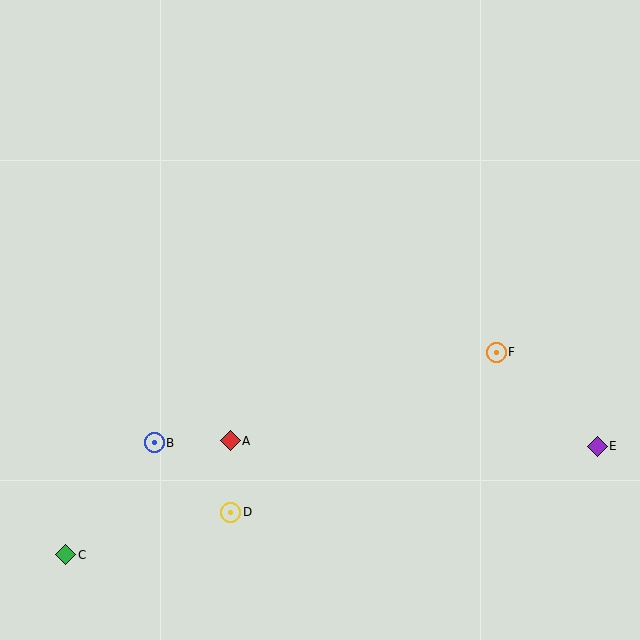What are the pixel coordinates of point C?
Point C is at (66, 555).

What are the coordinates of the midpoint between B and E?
The midpoint between B and E is at (376, 444).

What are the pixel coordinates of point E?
Point E is at (597, 446).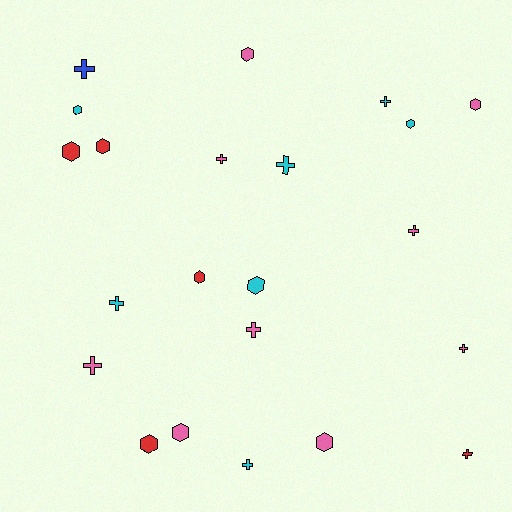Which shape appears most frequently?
Cross, with 11 objects.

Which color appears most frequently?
Pink, with 9 objects.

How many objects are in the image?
There are 22 objects.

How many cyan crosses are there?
There are 4 cyan crosses.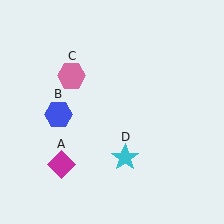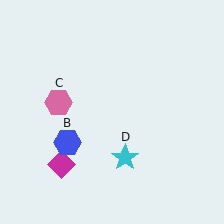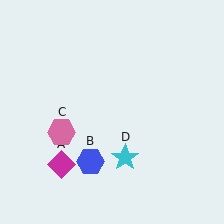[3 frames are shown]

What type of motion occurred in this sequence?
The blue hexagon (object B), pink hexagon (object C) rotated counterclockwise around the center of the scene.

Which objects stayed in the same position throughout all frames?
Magenta diamond (object A) and cyan star (object D) remained stationary.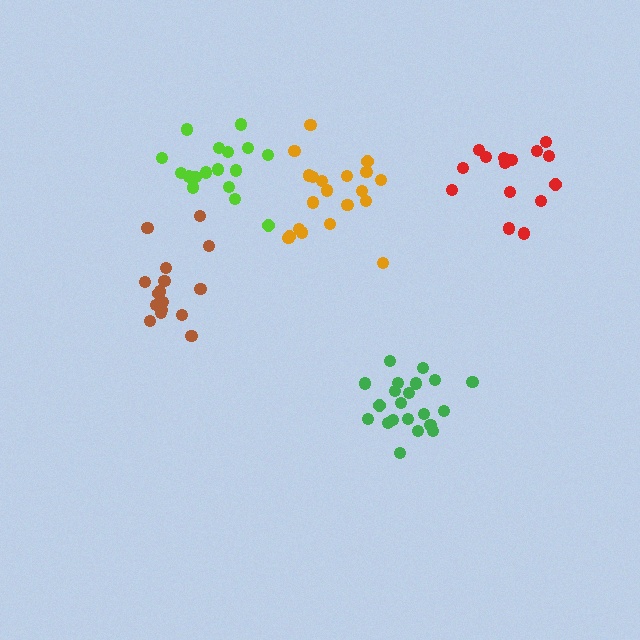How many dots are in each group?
Group 1: 15 dots, Group 2: 20 dots, Group 3: 16 dots, Group 4: 21 dots, Group 5: 17 dots (89 total).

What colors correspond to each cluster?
The clusters are colored: red, orange, brown, green, lime.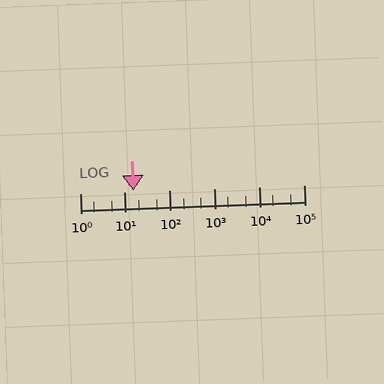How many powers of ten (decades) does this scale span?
The scale spans 5 decades, from 1 to 100000.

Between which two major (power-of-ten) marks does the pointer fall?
The pointer is between 10 and 100.